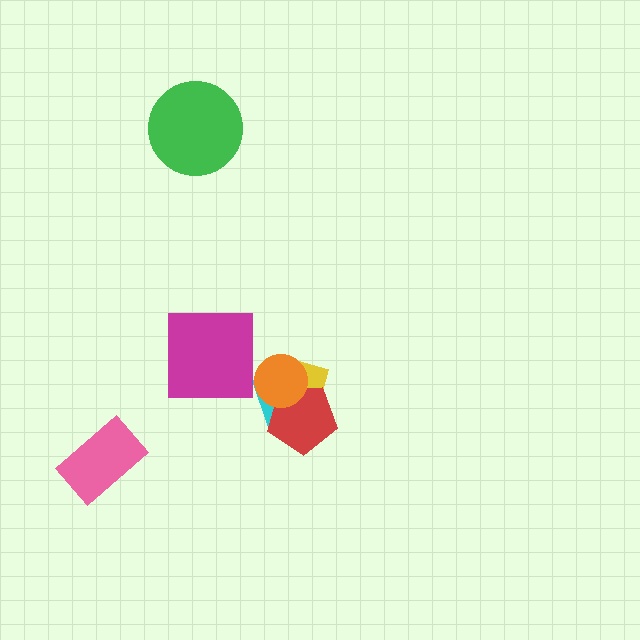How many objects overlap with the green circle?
0 objects overlap with the green circle.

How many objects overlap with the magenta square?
0 objects overlap with the magenta square.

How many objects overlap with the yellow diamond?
3 objects overlap with the yellow diamond.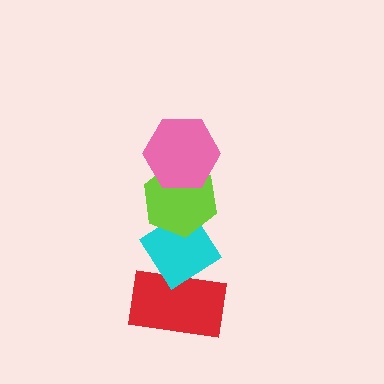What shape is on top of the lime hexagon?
The pink hexagon is on top of the lime hexagon.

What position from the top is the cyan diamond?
The cyan diamond is 3rd from the top.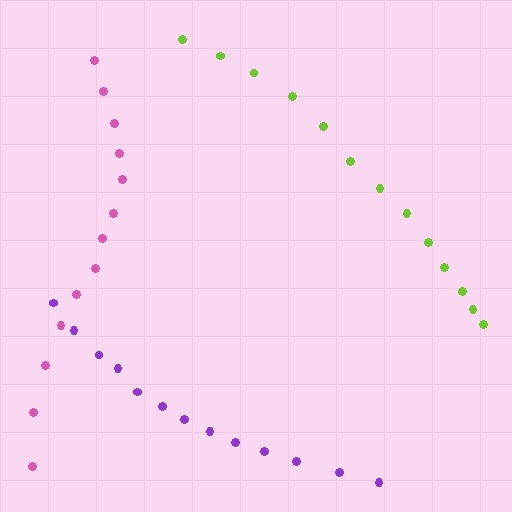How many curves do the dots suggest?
There are 3 distinct paths.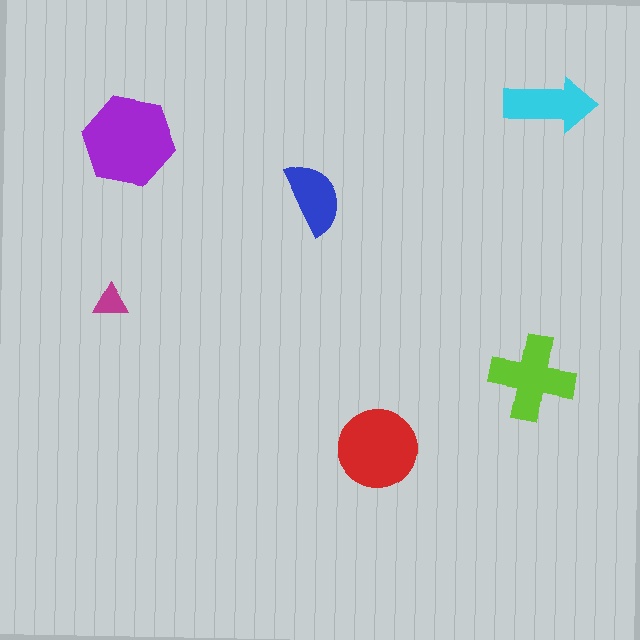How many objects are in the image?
There are 6 objects in the image.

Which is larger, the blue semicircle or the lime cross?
The lime cross.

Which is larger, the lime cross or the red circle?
The red circle.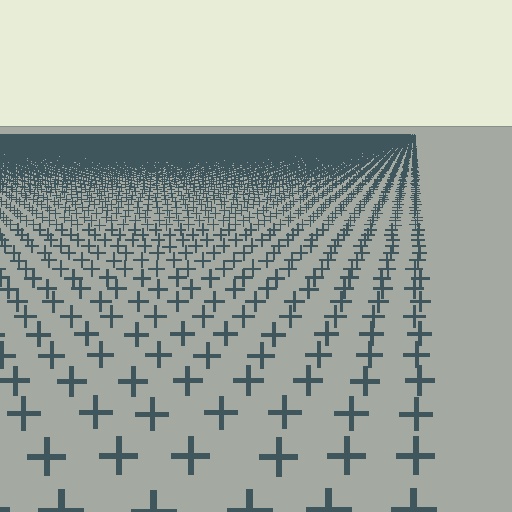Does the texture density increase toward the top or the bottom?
Density increases toward the top.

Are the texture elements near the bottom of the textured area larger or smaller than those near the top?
Larger. Near the bottom, elements are closer to the viewer and appear at a bigger on-screen size.